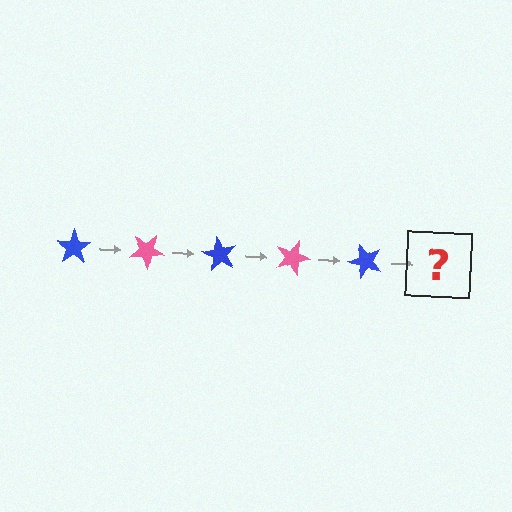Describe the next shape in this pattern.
It should be a pink star, rotated 150 degrees from the start.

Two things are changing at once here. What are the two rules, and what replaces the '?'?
The two rules are that it rotates 30 degrees each step and the color cycles through blue and pink. The '?' should be a pink star, rotated 150 degrees from the start.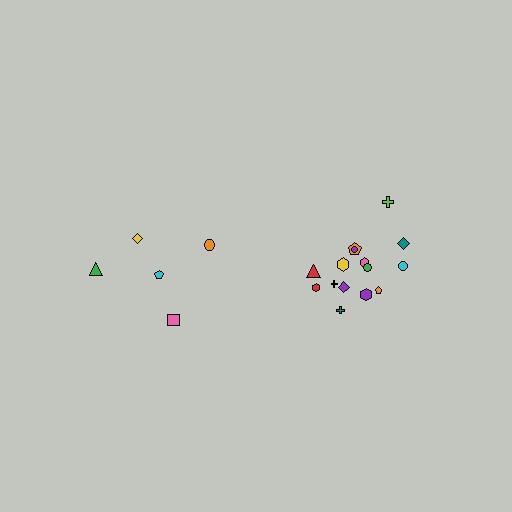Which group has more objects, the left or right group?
The right group.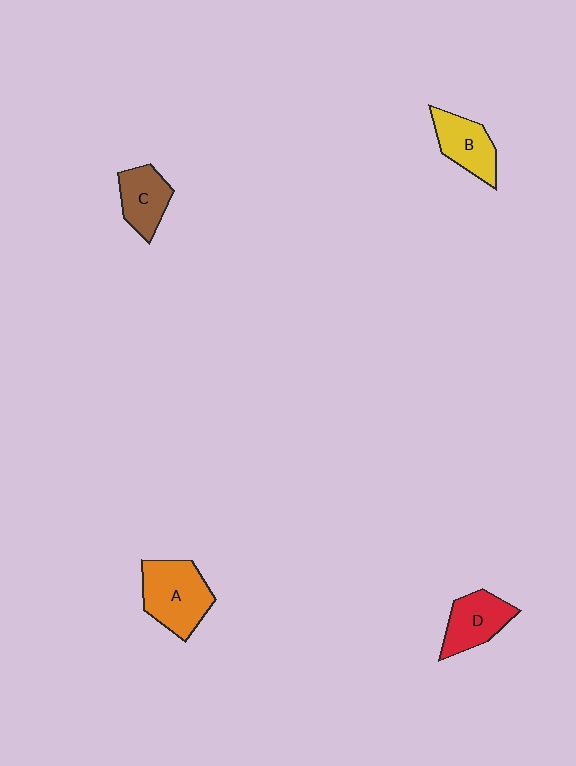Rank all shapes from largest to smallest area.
From largest to smallest: A (orange), D (red), B (yellow), C (brown).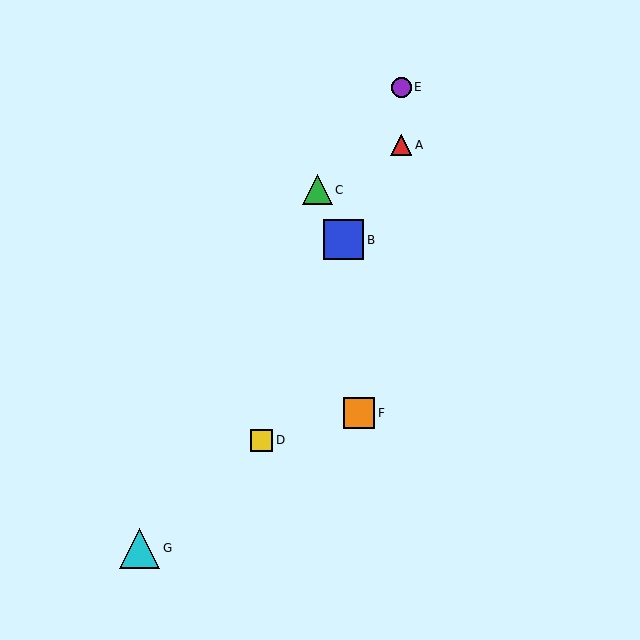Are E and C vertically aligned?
No, E is at x≈401 and C is at x≈317.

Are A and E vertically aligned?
Yes, both are at x≈401.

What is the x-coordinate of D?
Object D is at x≈262.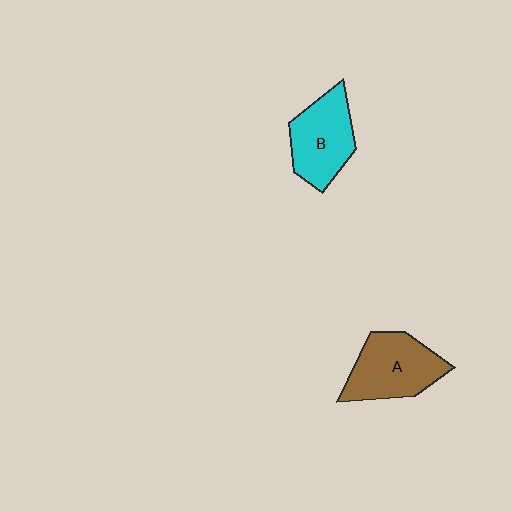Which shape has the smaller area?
Shape B (cyan).